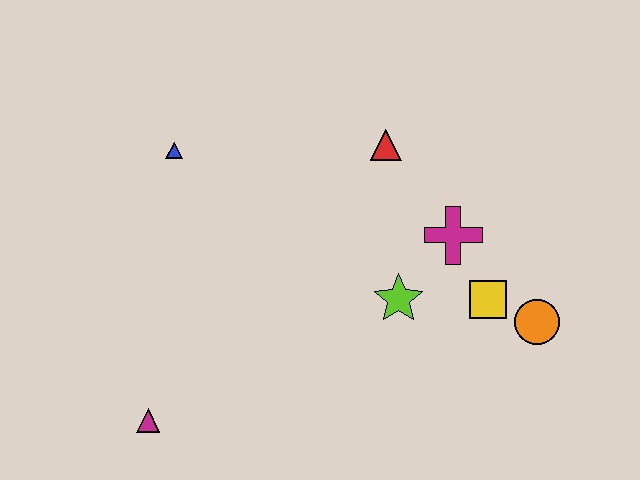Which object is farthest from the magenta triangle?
The orange circle is farthest from the magenta triangle.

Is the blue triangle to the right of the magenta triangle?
Yes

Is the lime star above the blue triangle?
No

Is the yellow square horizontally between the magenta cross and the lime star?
No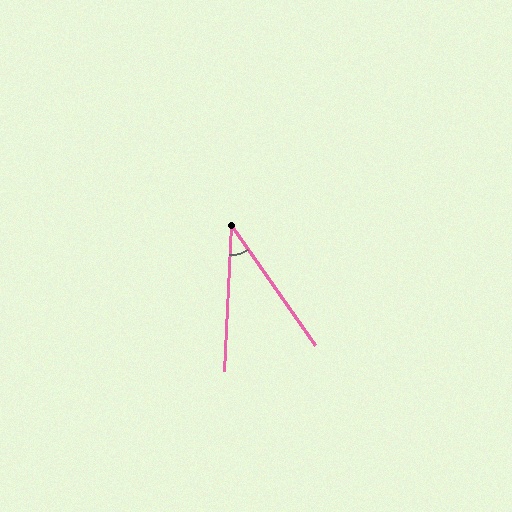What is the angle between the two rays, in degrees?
Approximately 37 degrees.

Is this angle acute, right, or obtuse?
It is acute.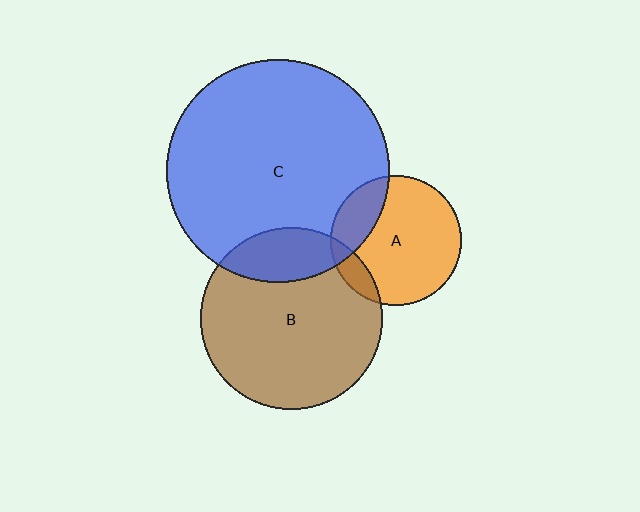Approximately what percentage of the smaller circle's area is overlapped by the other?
Approximately 20%.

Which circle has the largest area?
Circle C (blue).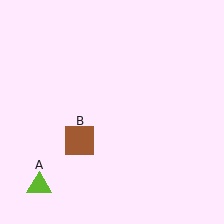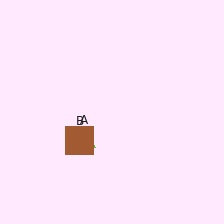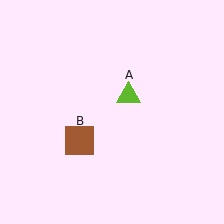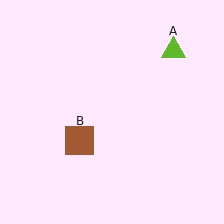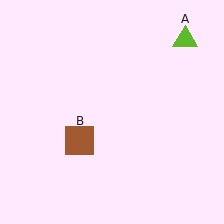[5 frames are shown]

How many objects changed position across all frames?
1 object changed position: lime triangle (object A).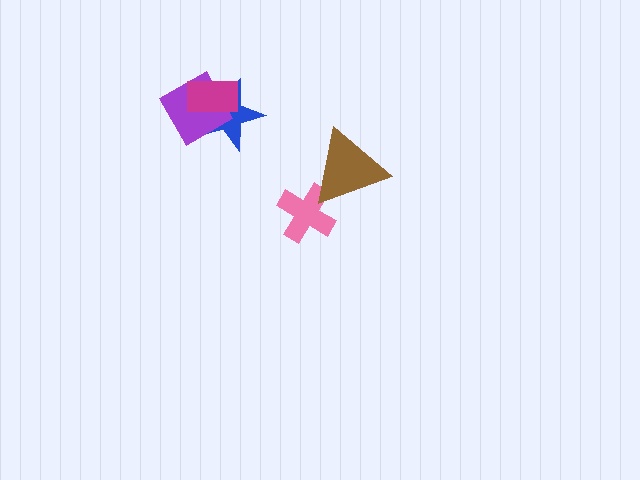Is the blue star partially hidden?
Yes, it is partially covered by another shape.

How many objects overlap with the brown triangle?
1 object overlaps with the brown triangle.